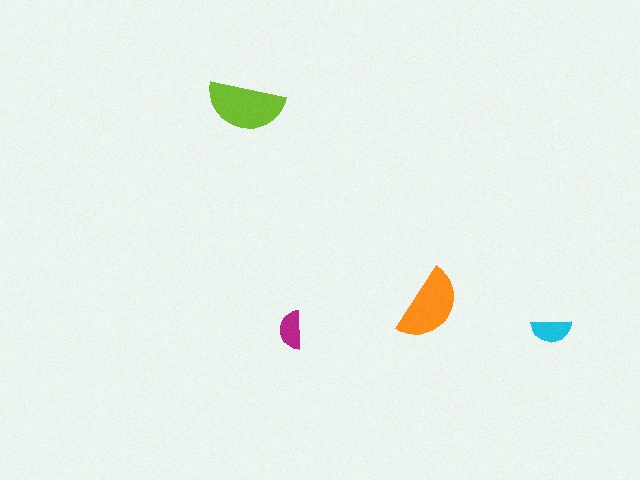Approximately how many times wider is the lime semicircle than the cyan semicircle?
About 2 times wider.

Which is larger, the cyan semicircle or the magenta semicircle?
The cyan one.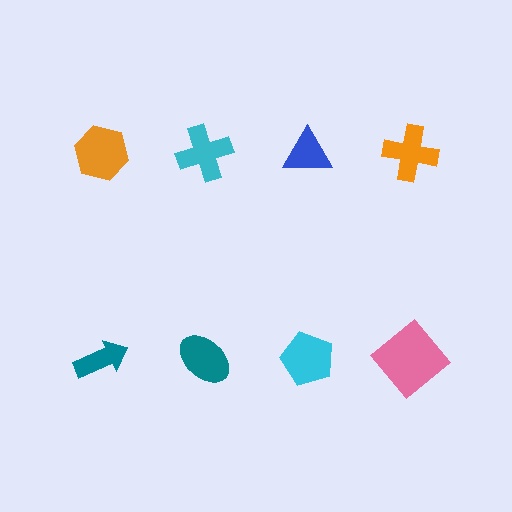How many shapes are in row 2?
4 shapes.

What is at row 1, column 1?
An orange hexagon.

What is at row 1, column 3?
A blue triangle.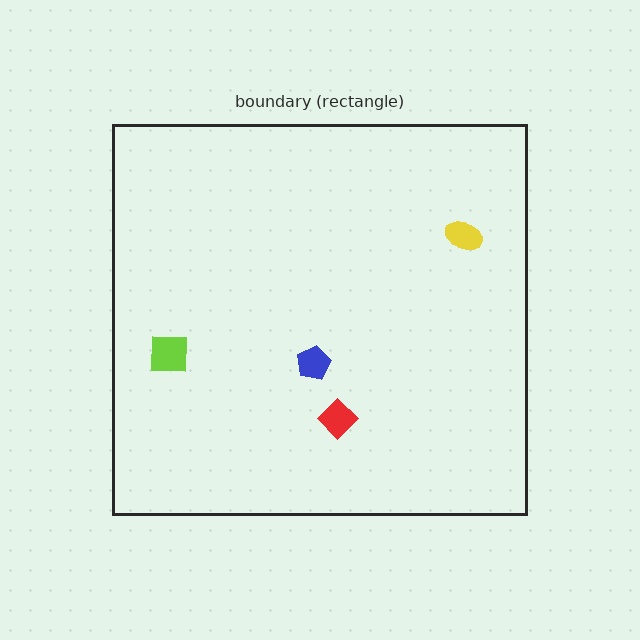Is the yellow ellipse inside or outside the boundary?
Inside.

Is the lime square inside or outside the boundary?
Inside.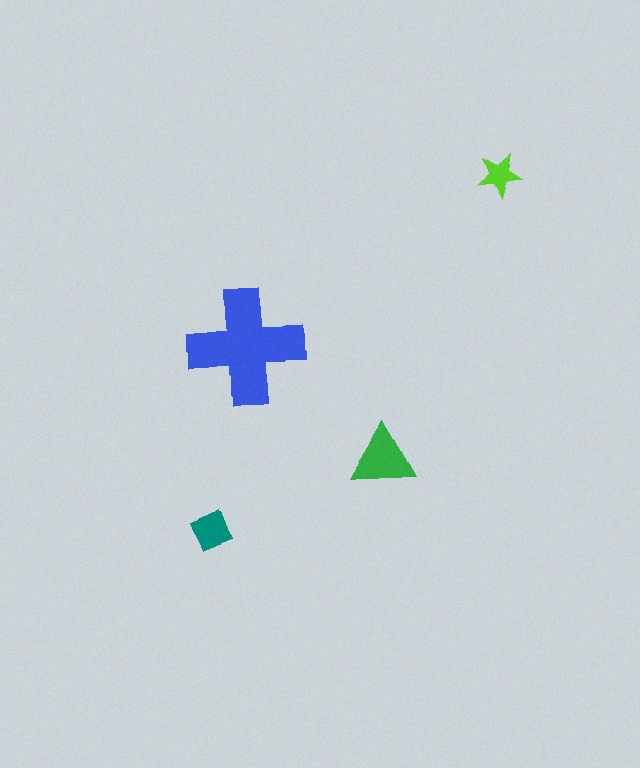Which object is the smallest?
The lime star.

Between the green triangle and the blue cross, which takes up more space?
The blue cross.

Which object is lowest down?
The teal diamond is bottommost.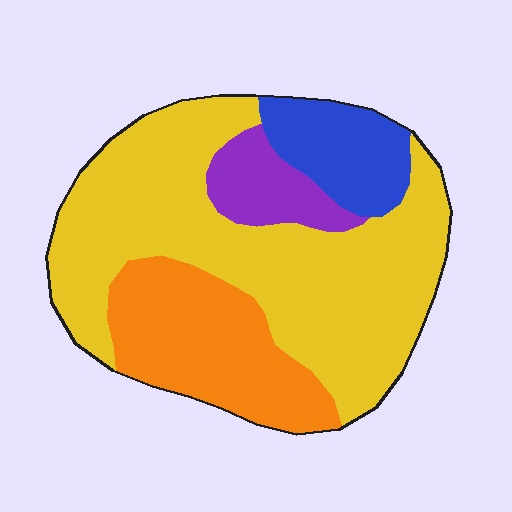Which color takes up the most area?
Yellow, at roughly 55%.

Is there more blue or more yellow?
Yellow.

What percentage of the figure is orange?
Orange takes up between a sixth and a third of the figure.